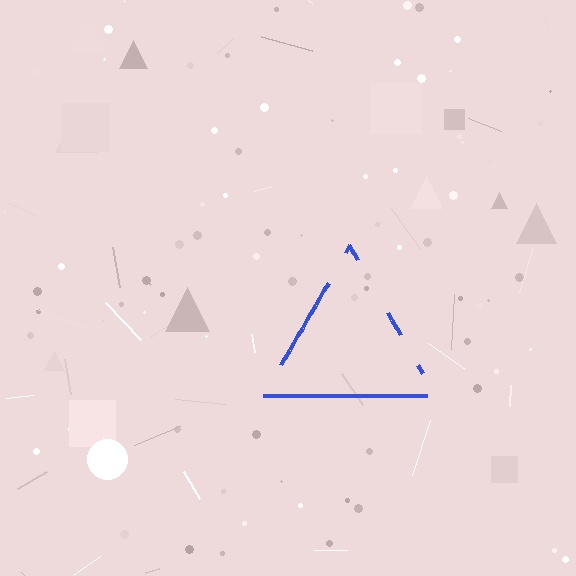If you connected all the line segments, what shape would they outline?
They would outline a triangle.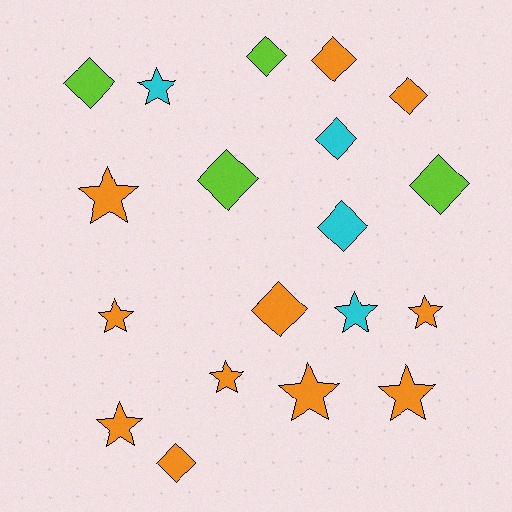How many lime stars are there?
There are no lime stars.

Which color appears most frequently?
Orange, with 11 objects.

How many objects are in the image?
There are 19 objects.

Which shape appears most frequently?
Diamond, with 10 objects.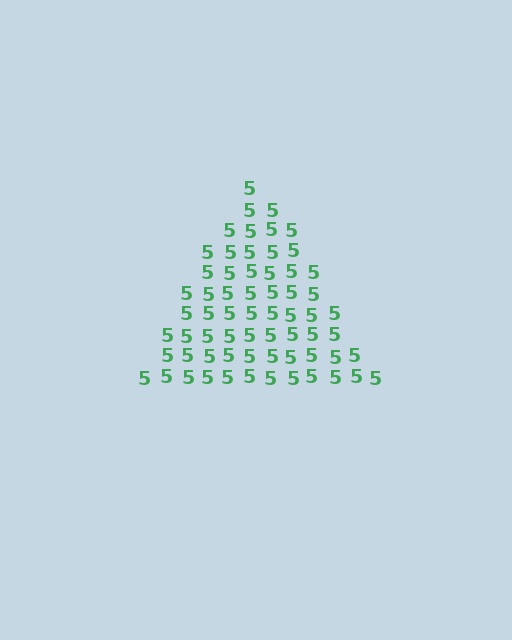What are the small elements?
The small elements are digit 5's.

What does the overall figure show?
The overall figure shows a triangle.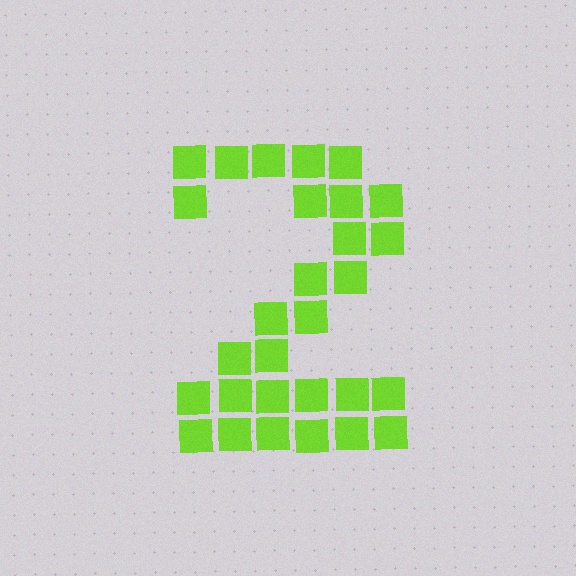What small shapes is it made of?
It is made of small squares.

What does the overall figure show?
The overall figure shows the digit 2.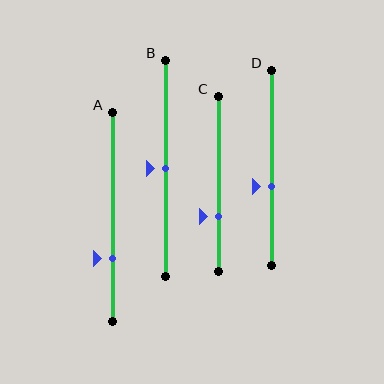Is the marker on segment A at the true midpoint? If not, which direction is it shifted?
No, the marker on segment A is shifted downward by about 20% of the segment length.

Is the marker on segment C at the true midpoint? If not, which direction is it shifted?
No, the marker on segment C is shifted downward by about 19% of the segment length.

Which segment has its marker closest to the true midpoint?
Segment B has its marker closest to the true midpoint.